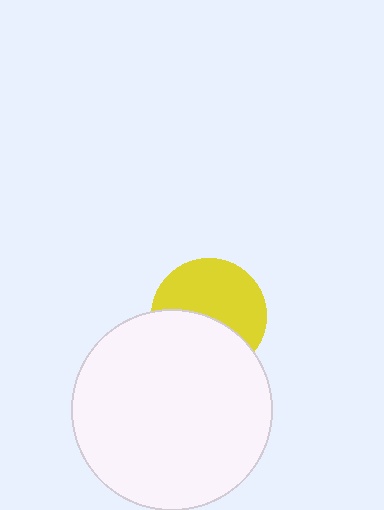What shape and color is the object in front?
The object in front is a white circle.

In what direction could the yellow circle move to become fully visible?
The yellow circle could move up. That would shift it out from behind the white circle entirely.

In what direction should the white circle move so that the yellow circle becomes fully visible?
The white circle should move down. That is the shortest direction to clear the overlap and leave the yellow circle fully visible.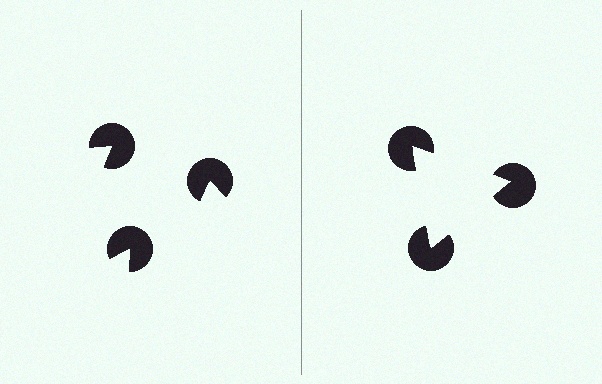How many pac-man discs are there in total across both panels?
6 — 3 on each side.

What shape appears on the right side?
An illusory triangle.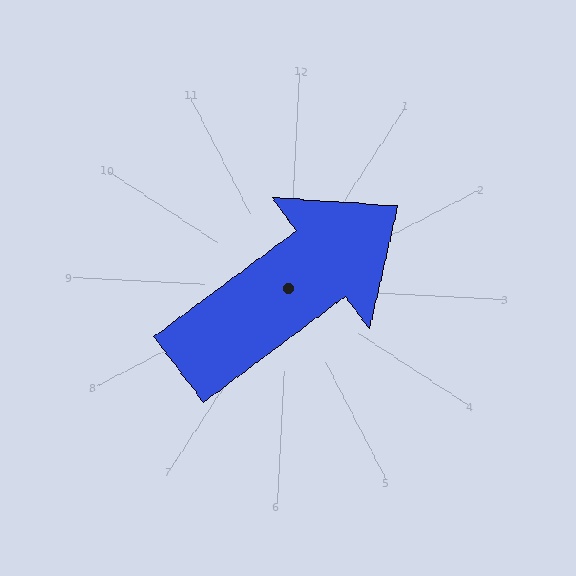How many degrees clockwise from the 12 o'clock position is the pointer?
Approximately 50 degrees.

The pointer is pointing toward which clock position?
Roughly 2 o'clock.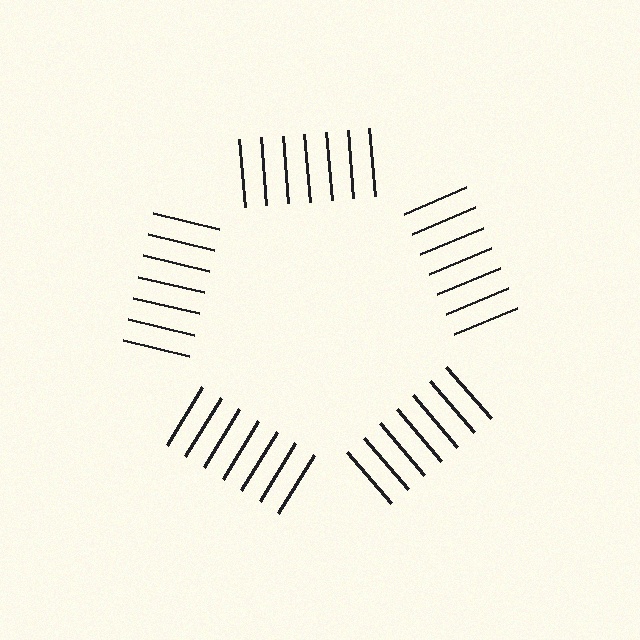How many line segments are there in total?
35 — 7 along each of the 5 edges.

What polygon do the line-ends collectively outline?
An illusory pentagon — the line segments terminate on its edges but no continuous stroke is drawn.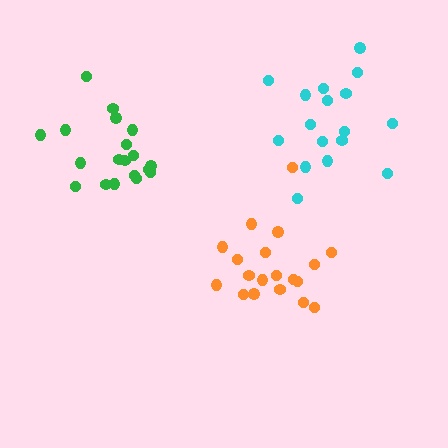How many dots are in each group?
Group 1: 17 dots, Group 2: 19 dots, Group 3: 19 dots (55 total).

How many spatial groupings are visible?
There are 3 spatial groupings.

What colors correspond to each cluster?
The clusters are colored: cyan, orange, green.